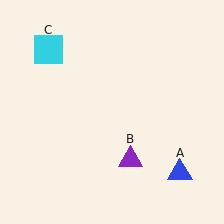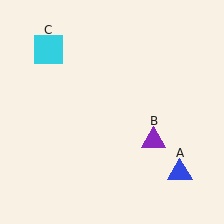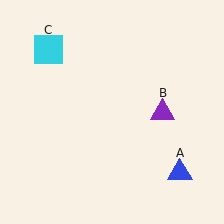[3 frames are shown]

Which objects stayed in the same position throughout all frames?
Blue triangle (object A) and cyan square (object C) remained stationary.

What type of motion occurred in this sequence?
The purple triangle (object B) rotated counterclockwise around the center of the scene.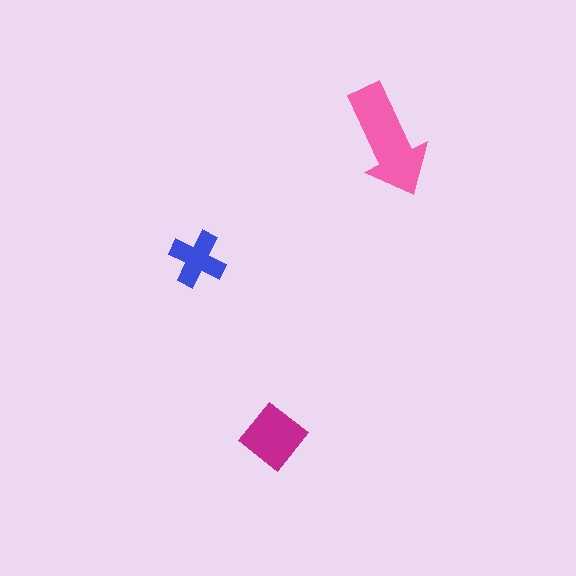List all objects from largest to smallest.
The pink arrow, the magenta diamond, the blue cross.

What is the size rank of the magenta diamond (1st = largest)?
2nd.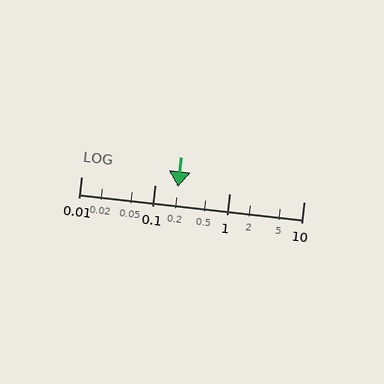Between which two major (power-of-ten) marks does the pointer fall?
The pointer is between 0.1 and 1.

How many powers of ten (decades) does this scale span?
The scale spans 3 decades, from 0.01 to 10.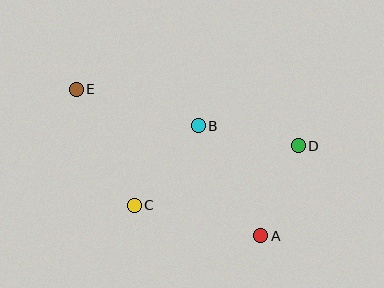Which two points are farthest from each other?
Points A and E are farthest from each other.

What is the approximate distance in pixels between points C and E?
The distance between C and E is approximately 130 pixels.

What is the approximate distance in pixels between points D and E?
The distance between D and E is approximately 229 pixels.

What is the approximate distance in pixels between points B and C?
The distance between B and C is approximately 102 pixels.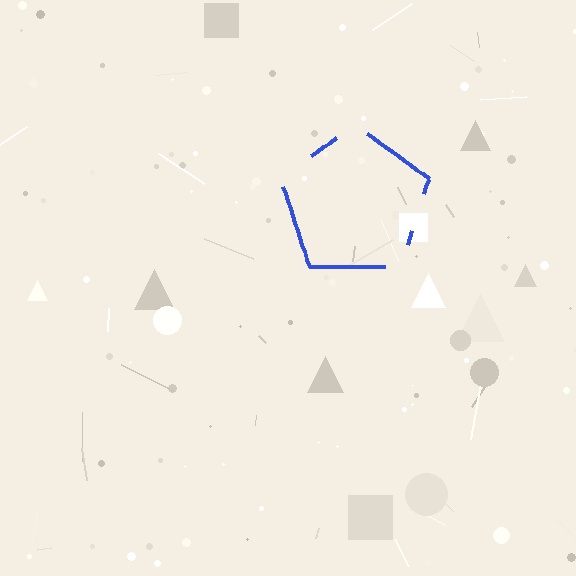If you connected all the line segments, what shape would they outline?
They would outline a pentagon.